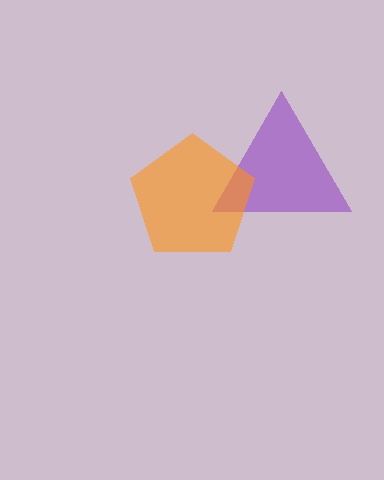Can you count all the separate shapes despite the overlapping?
Yes, there are 2 separate shapes.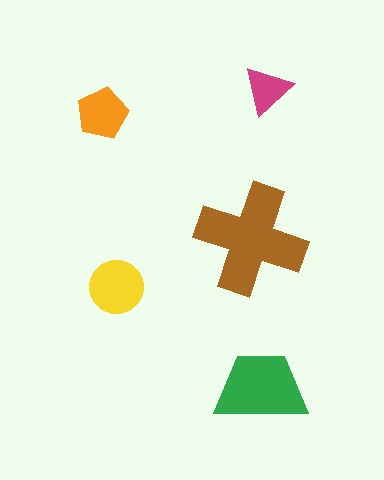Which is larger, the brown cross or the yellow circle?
The brown cross.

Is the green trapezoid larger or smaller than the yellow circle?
Larger.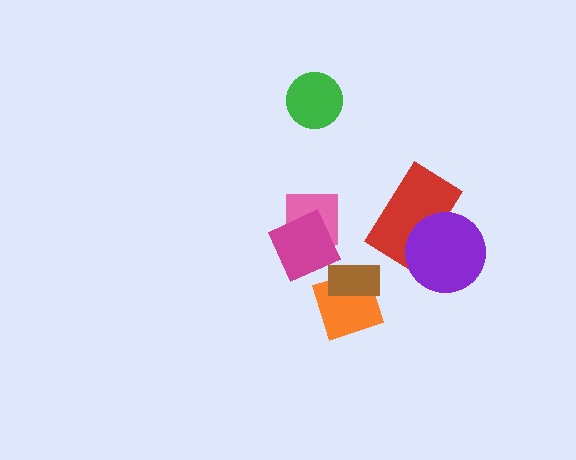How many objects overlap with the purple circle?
1 object overlaps with the purple circle.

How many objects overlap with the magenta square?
1 object overlaps with the magenta square.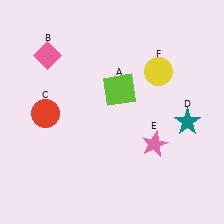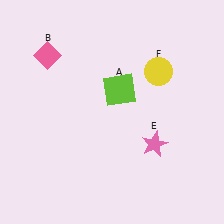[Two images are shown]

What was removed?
The red circle (C), the teal star (D) were removed in Image 2.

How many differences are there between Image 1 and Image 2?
There are 2 differences between the two images.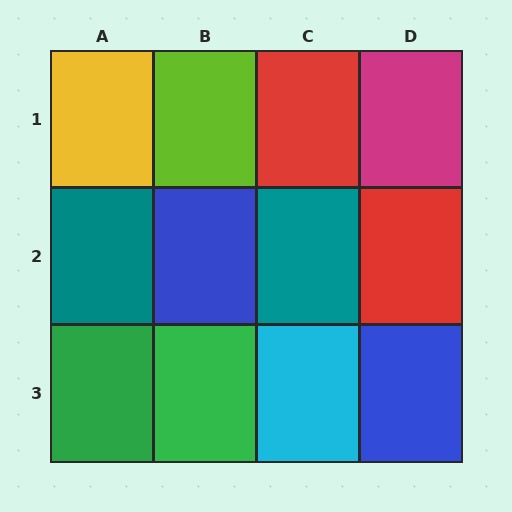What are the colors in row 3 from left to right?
Green, green, cyan, blue.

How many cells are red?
2 cells are red.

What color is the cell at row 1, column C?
Red.